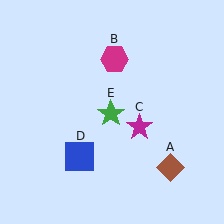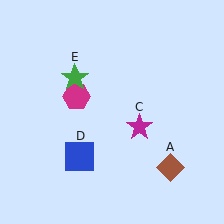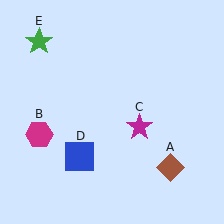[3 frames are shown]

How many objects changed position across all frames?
2 objects changed position: magenta hexagon (object B), green star (object E).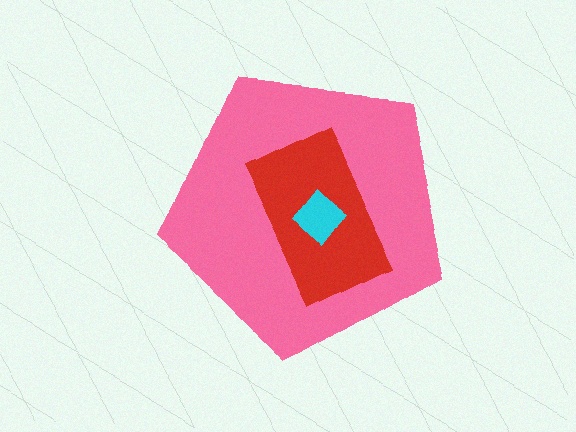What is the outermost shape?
The pink pentagon.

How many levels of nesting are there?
3.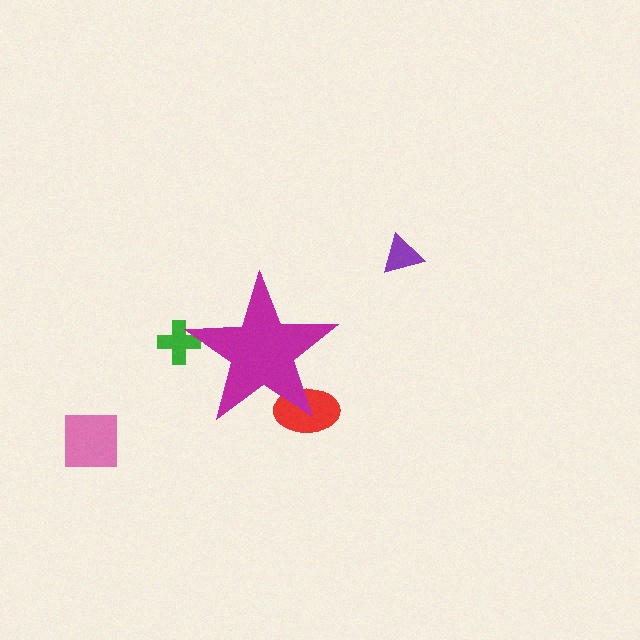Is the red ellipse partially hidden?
Yes, the red ellipse is partially hidden behind the magenta star.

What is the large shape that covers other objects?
A magenta star.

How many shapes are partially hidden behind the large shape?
2 shapes are partially hidden.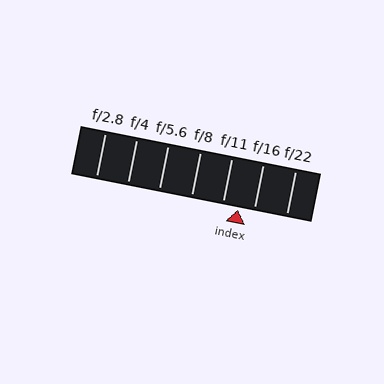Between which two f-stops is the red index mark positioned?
The index mark is between f/11 and f/16.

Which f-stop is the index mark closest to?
The index mark is closest to f/11.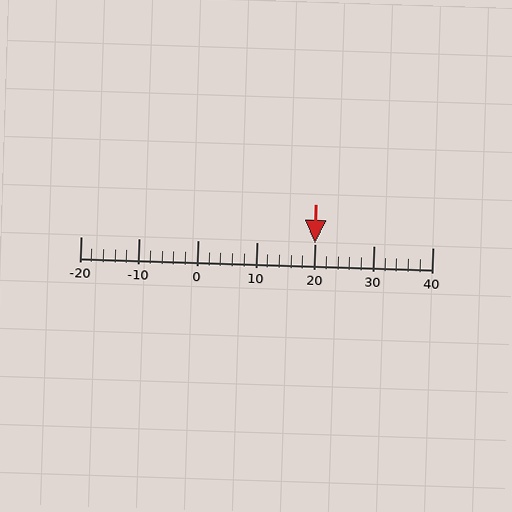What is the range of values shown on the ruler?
The ruler shows values from -20 to 40.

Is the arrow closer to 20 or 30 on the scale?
The arrow is closer to 20.